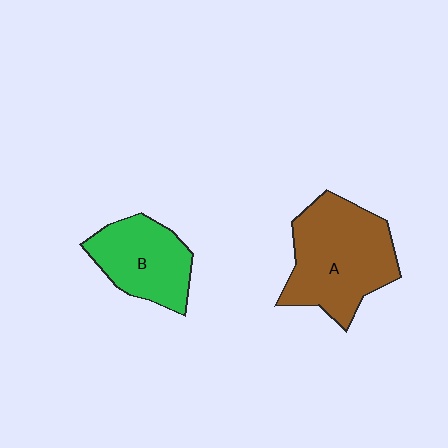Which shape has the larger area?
Shape A (brown).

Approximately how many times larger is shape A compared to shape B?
Approximately 1.5 times.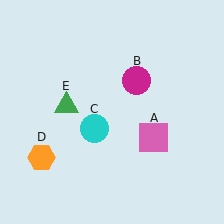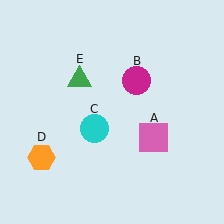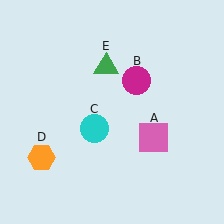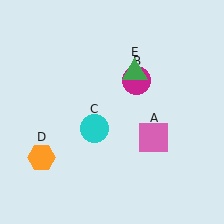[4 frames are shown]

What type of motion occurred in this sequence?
The green triangle (object E) rotated clockwise around the center of the scene.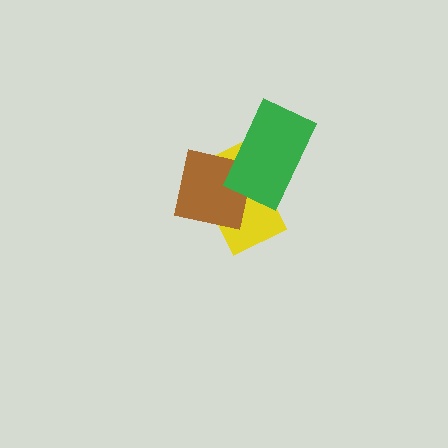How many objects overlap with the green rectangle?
2 objects overlap with the green rectangle.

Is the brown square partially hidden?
Yes, it is partially covered by another shape.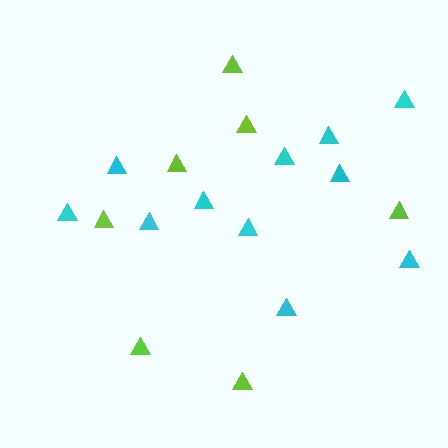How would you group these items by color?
There are 2 groups: one group of lime triangles (7) and one group of cyan triangles (11).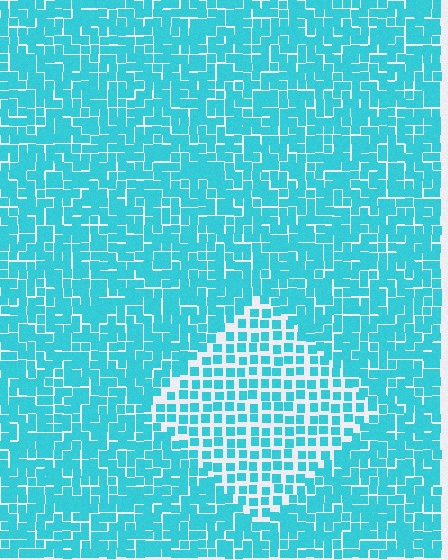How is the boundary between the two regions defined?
The boundary is defined by a change in element density (approximately 1.7x ratio). All elements are the same color, size, and shape.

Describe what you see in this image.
The image contains small cyan elements arranged at two different densities. A diamond-shaped region is visible where the elements are less densely packed than the surrounding area.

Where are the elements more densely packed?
The elements are more densely packed outside the diamond boundary.